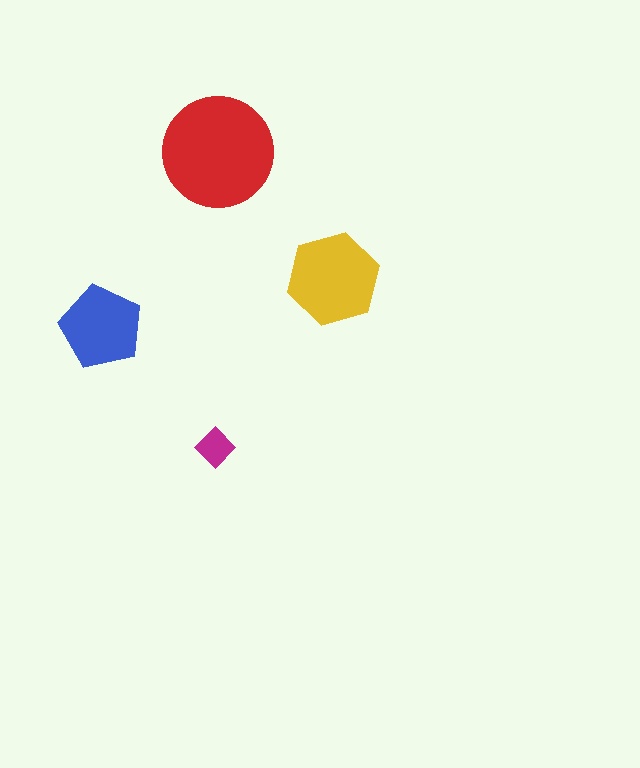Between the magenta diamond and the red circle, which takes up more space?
The red circle.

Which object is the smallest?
The magenta diamond.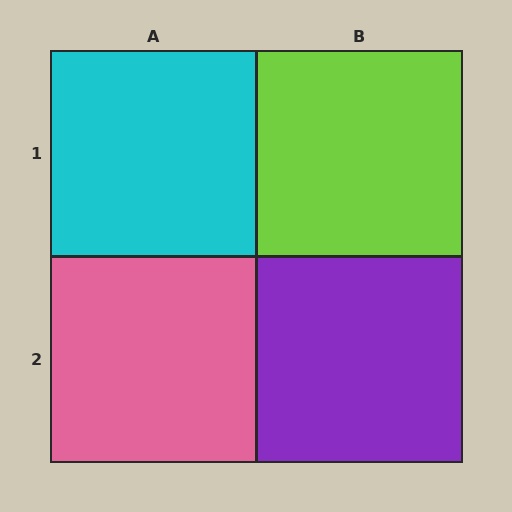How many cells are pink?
1 cell is pink.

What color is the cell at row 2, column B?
Purple.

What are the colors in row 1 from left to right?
Cyan, lime.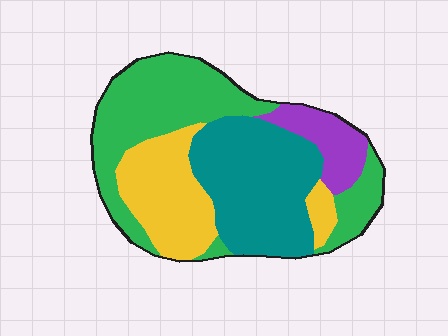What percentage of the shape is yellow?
Yellow covers around 25% of the shape.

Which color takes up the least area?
Purple, at roughly 10%.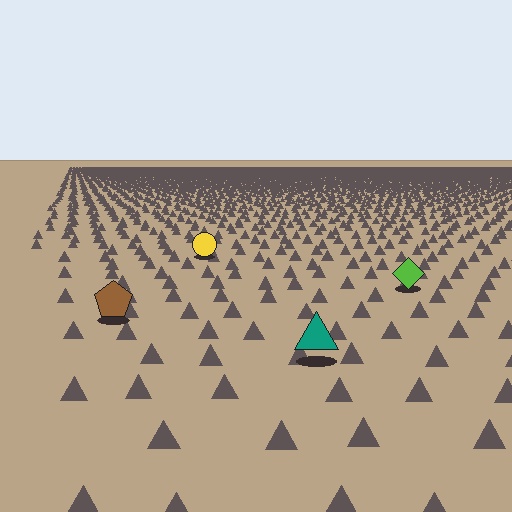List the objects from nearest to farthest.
From nearest to farthest: the teal triangle, the brown pentagon, the lime diamond, the yellow circle.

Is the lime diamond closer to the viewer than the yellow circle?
Yes. The lime diamond is closer — you can tell from the texture gradient: the ground texture is coarser near it.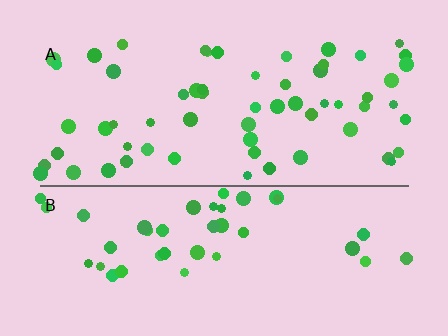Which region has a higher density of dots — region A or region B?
A (the top).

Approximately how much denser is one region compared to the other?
Approximately 1.5× — region A over region B.